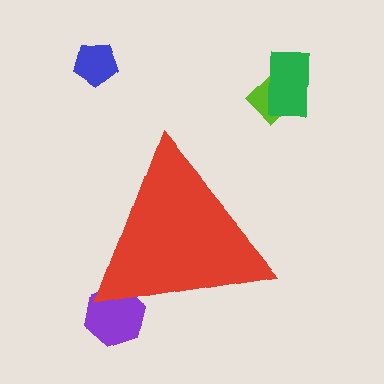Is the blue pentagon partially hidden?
No, the blue pentagon is fully visible.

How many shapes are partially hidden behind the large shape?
1 shape is partially hidden.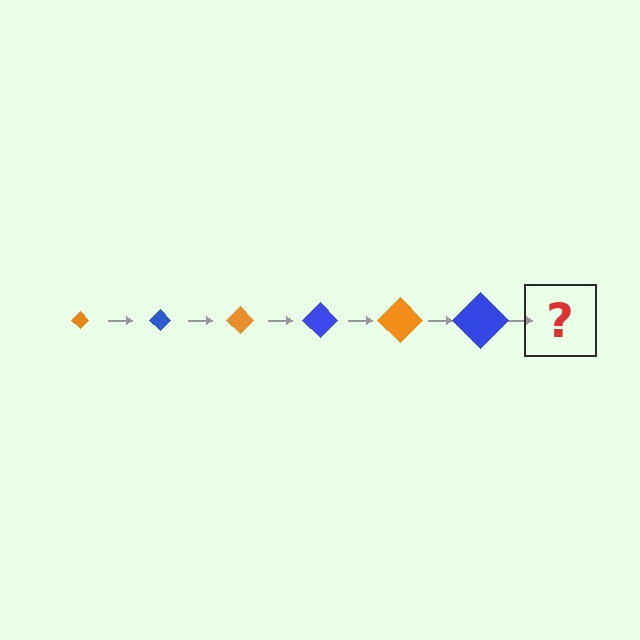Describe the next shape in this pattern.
It should be an orange diamond, larger than the previous one.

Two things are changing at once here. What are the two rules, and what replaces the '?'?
The two rules are that the diamond grows larger each step and the color cycles through orange and blue. The '?' should be an orange diamond, larger than the previous one.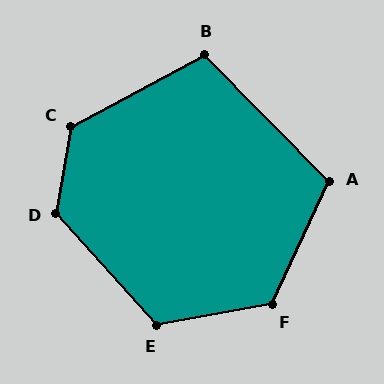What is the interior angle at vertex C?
Approximately 128 degrees (obtuse).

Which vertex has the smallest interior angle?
B, at approximately 106 degrees.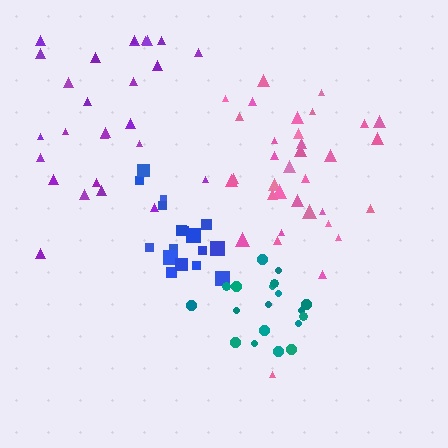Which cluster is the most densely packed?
Teal.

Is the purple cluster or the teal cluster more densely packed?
Teal.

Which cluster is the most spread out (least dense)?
Purple.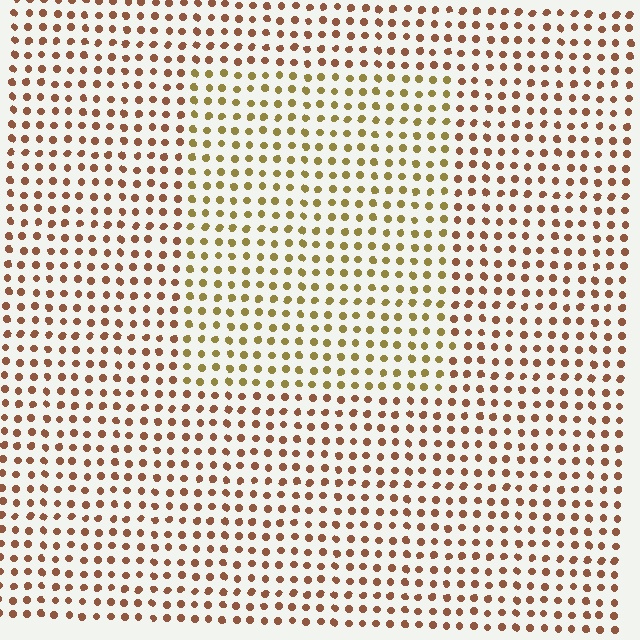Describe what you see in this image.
The image is filled with small brown elements in a uniform arrangement. A rectangle-shaped region is visible where the elements are tinted to a slightly different hue, forming a subtle color boundary.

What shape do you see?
I see a rectangle.